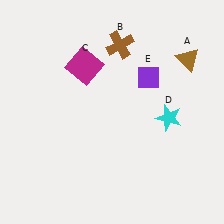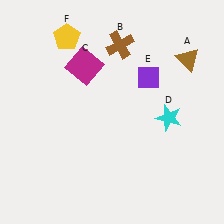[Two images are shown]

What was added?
A yellow pentagon (F) was added in Image 2.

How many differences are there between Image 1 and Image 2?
There is 1 difference between the two images.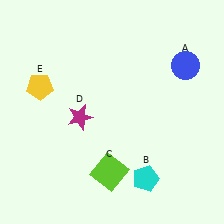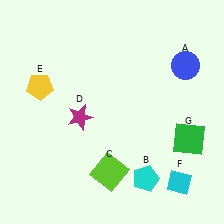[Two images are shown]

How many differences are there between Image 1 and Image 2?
There are 2 differences between the two images.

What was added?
A cyan diamond (F), a green square (G) were added in Image 2.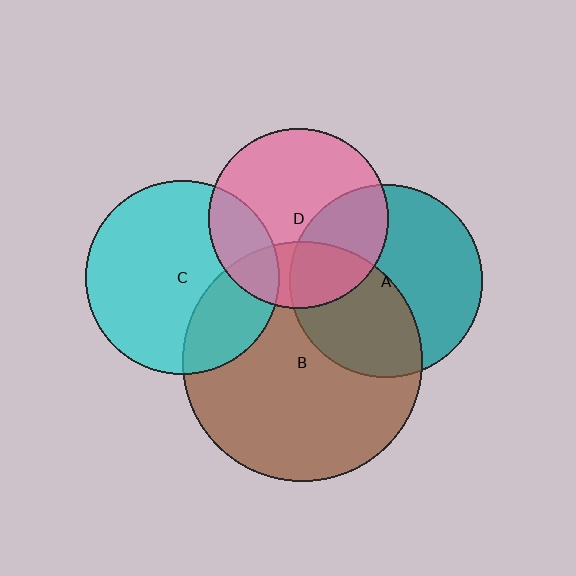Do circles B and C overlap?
Yes.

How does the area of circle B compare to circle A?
Approximately 1.6 times.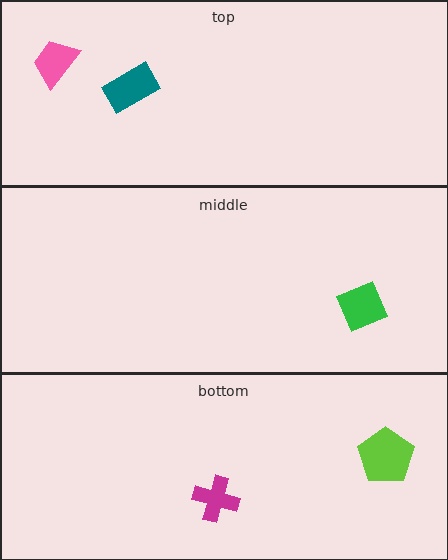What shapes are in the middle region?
The green square.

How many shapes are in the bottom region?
2.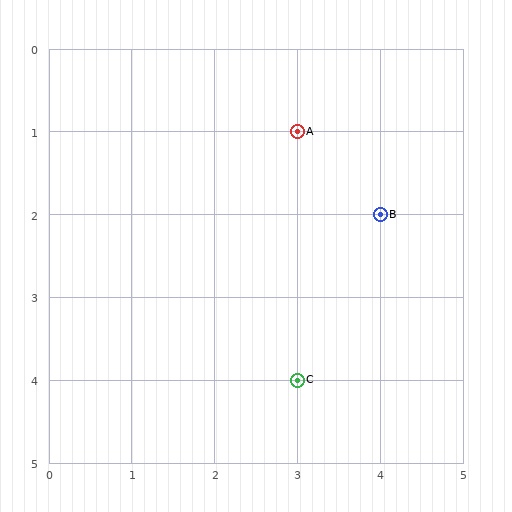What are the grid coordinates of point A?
Point A is at grid coordinates (3, 1).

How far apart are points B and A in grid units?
Points B and A are 1 column and 1 row apart (about 1.4 grid units diagonally).